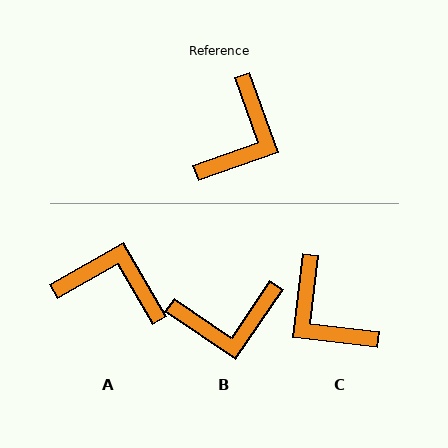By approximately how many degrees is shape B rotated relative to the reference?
Approximately 54 degrees clockwise.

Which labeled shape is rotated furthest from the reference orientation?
C, about 116 degrees away.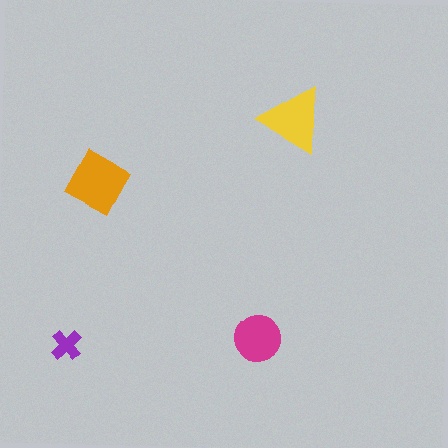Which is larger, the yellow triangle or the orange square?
The orange square.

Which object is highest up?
The yellow triangle is topmost.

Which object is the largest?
The orange square.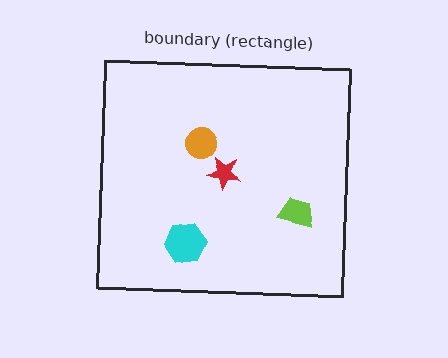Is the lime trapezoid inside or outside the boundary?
Inside.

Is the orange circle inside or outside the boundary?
Inside.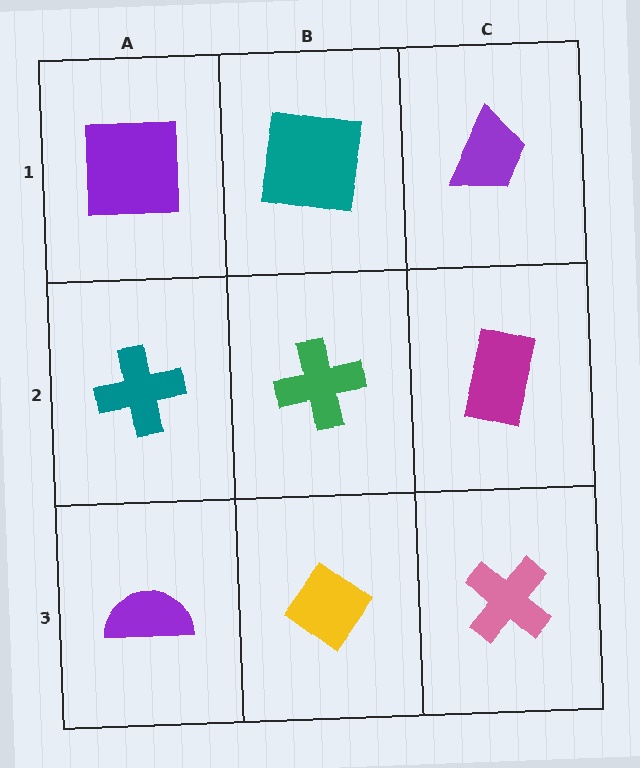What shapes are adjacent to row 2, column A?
A purple square (row 1, column A), a purple semicircle (row 3, column A), a green cross (row 2, column B).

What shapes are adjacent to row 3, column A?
A teal cross (row 2, column A), a yellow diamond (row 3, column B).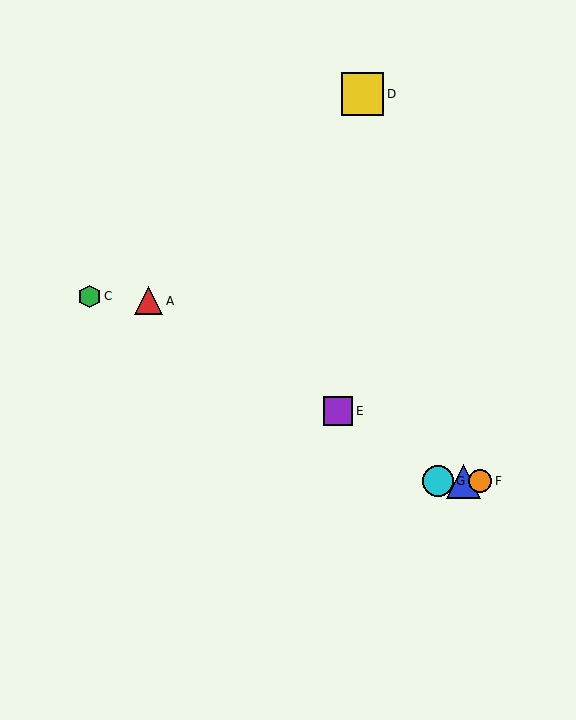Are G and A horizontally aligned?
No, G is at y≈481 and A is at y≈301.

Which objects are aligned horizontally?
Objects B, F, G are aligned horizontally.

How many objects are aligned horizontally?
3 objects (B, F, G) are aligned horizontally.